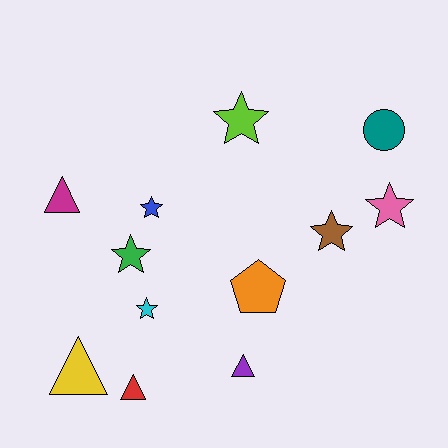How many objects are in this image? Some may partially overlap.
There are 12 objects.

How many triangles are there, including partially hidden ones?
There are 4 triangles.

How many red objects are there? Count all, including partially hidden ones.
There is 1 red object.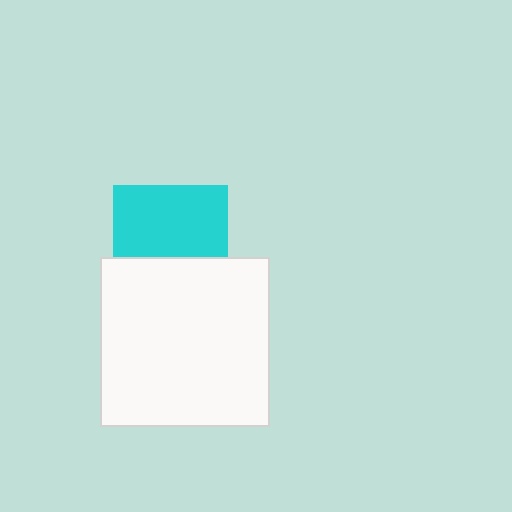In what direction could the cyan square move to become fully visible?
The cyan square could move up. That would shift it out from behind the white square entirely.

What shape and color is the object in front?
The object in front is a white square.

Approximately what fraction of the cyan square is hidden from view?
Roughly 37% of the cyan square is hidden behind the white square.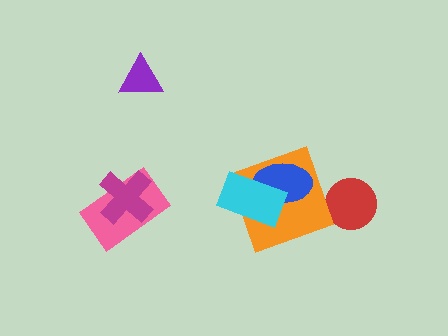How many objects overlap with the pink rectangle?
1 object overlaps with the pink rectangle.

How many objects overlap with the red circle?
0 objects overlap with the red circle.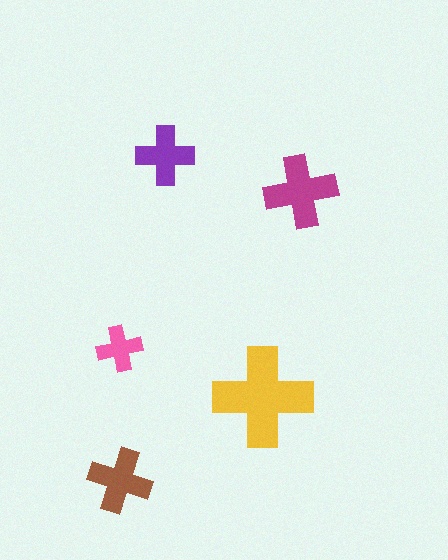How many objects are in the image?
There are 5 objects in the image.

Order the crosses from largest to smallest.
the yellow one, the magenta one, the brown one, the purple one, the pink one.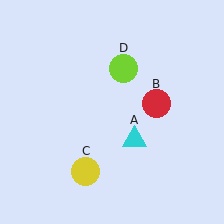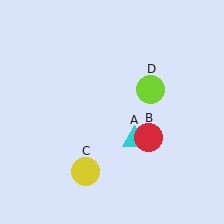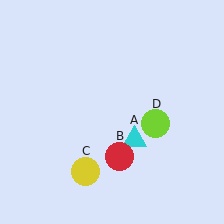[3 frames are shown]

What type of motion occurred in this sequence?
The red circle (object B), lime circle (object D) rotated clockwise around the center of the scene.